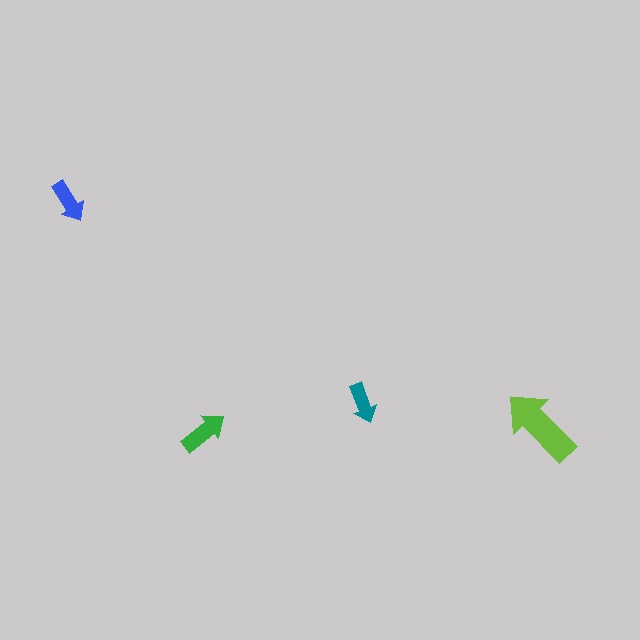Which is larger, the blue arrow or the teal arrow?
The blue one.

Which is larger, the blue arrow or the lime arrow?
The lime one.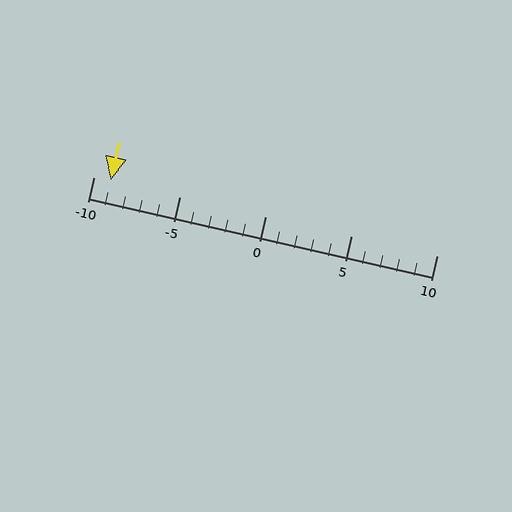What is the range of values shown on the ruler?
The ruler shows values from -10 to 10.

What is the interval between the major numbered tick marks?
The major tick marks are spaced 5 units apart.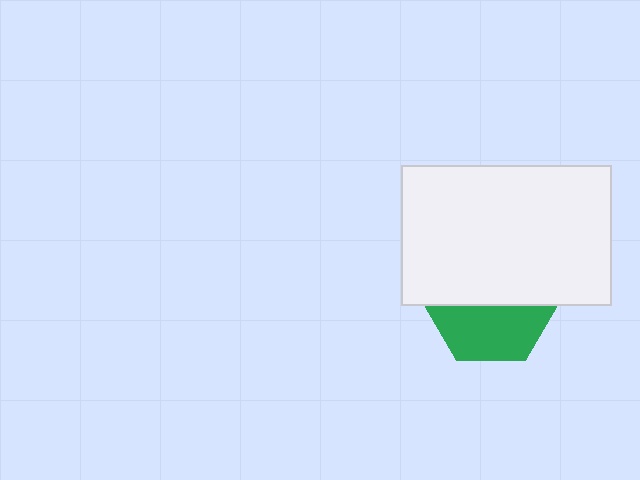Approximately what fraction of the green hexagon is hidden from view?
Roughly 55% of the green hexagon is hidden behind the white rectangle.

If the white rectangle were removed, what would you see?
You would see the complete green hexagon.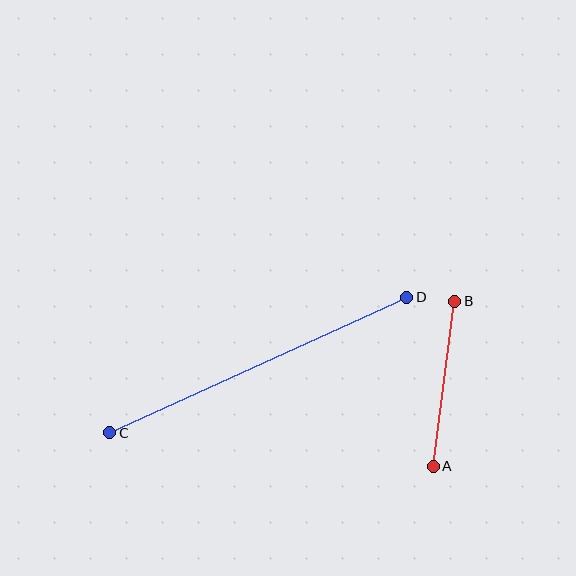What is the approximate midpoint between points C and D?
The midpoint is at approximately (258, 365) pixels.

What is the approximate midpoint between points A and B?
The midpoint is at approximately (444, 384) pixels.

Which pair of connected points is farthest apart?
Points C and D are farthest apart.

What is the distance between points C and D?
The distance is approximately 326 pixels.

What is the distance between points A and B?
The distance is approximately 166 pixels.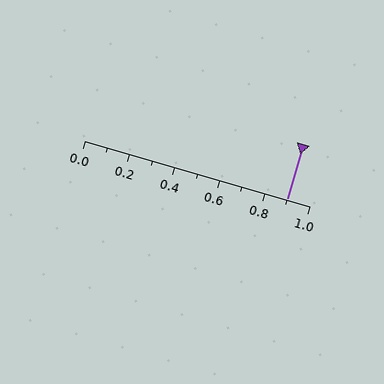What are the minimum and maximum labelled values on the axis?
The axis runs from 0.0 to 1.0.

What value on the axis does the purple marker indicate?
The marker indicates approximately 0.9.